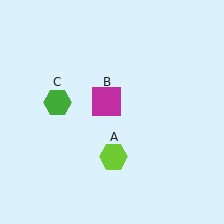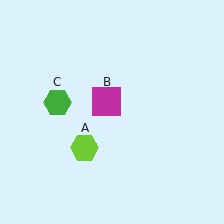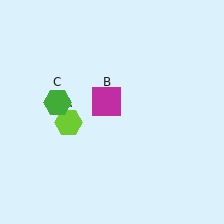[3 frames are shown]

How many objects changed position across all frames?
1 object changed position: lime hexagon (object A).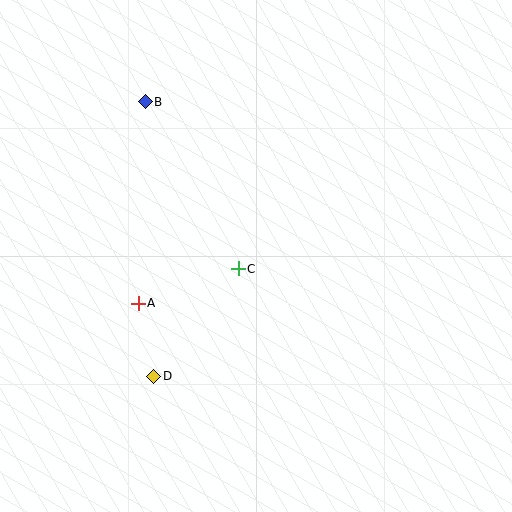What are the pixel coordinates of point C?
Point C is at (238, 269).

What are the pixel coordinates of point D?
Point D is at (154, 376).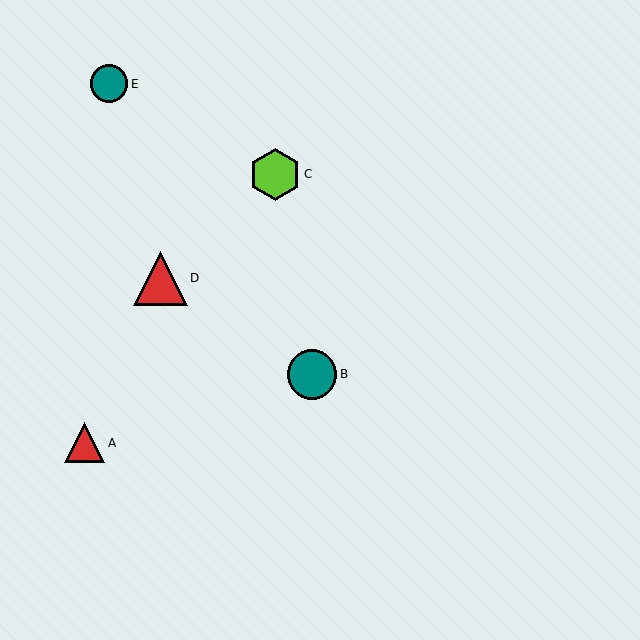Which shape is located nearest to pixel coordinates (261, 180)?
The lime hexagon (labeled C) at (275, 174) is nearest to that location.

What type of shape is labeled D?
Shape D is a red triangle.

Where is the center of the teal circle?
The center of the teal circle is at (312, 374).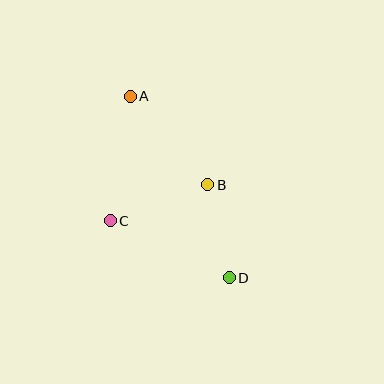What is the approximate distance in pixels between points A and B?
The distance between A and B is approximately 118 pixels.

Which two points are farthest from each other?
Points A and D are farthest from each other.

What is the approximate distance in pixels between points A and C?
The distance between A and C is approximately 126 pixels.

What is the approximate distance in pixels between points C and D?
The distance between C and D is approximately 132 pixels.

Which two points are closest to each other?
Points B and D are closest to each other.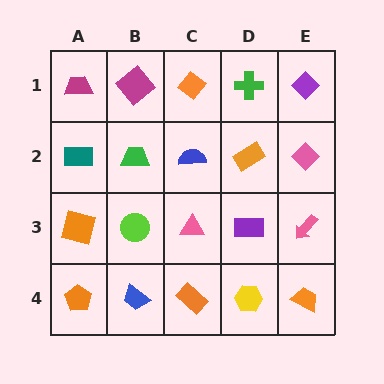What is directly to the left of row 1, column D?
An orange diamond.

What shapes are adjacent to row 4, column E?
A pink arrow (row 3, column E), a yellow hexagon (row 4, column D).